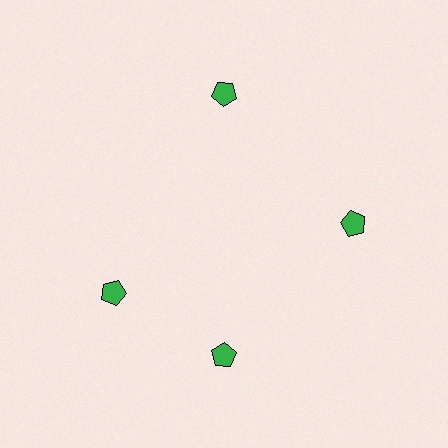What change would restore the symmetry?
The symmetry would be restored by rotating it back into even spacing with its neighbors so that all 4 pentagons sit at equal angles and equal distance from the center.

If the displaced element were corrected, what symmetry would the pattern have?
It would have 4-fold rotational symmetry — the pattern would map onto itself every 90 degrees.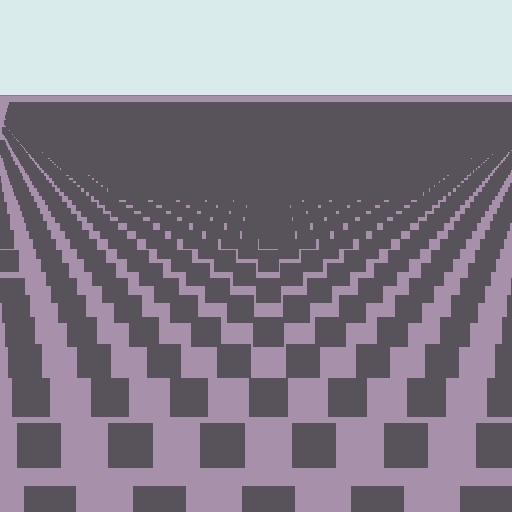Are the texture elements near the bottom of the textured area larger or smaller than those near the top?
Larger. Near the bottom, elements are closer to the viewer and appear at a bigger on-screen size.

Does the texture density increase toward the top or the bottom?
Density increases toward the top.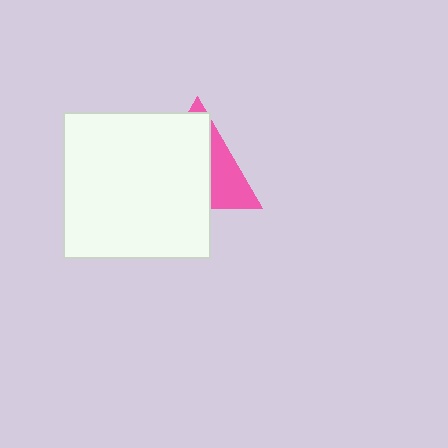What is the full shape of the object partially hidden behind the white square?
The partially hidden object is a pink triangle.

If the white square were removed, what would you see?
You would see the complete pink triangle.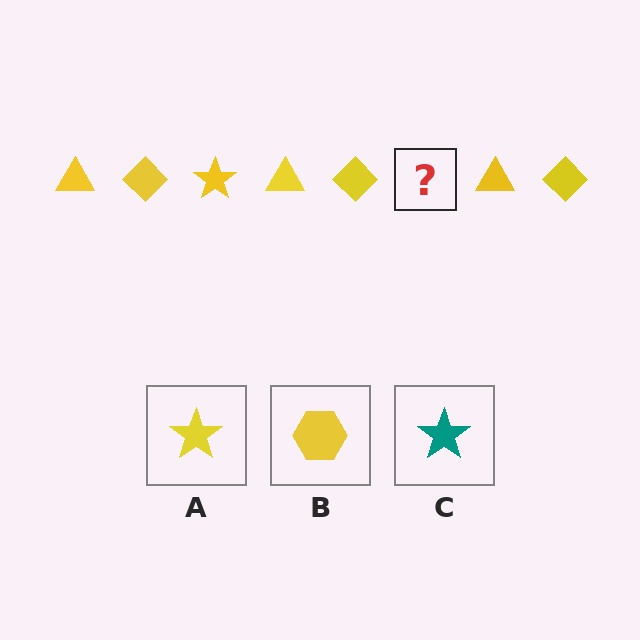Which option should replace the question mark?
Option A.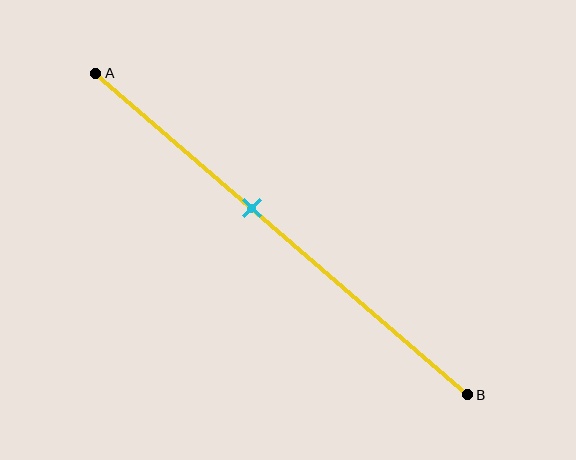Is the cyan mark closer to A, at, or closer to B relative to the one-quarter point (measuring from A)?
The cyan mark is closer to point B than the one-quarter point of segment AB.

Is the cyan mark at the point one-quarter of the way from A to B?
No, the mark is at about 40% from A, not at the 25% one-quarter point.